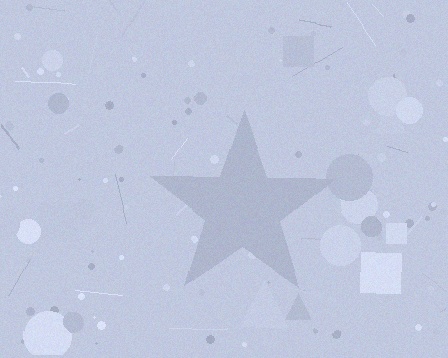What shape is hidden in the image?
A star is hidden in the image.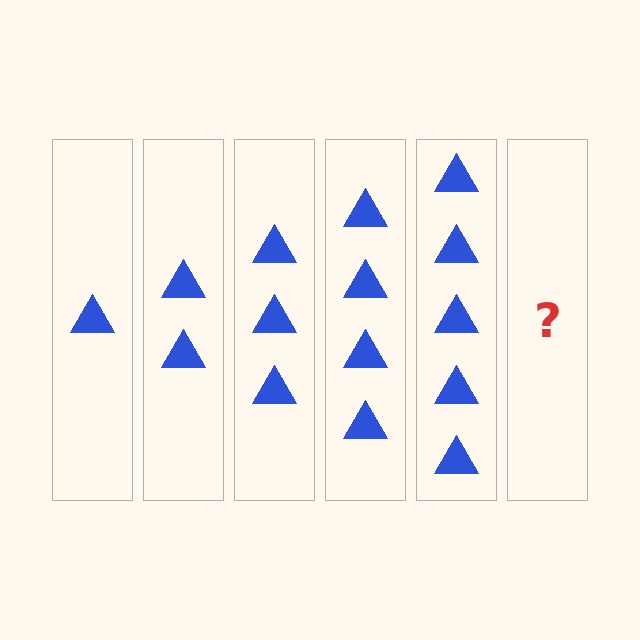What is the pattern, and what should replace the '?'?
The pattern is that each step adds one more triangle. The '?' should be 6 triangles.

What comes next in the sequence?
The next element should be 6 triangles.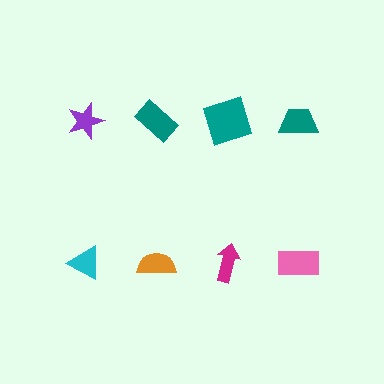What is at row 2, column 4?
A pink rectangle.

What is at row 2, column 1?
A cyan triangle.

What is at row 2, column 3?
A magenta arrow.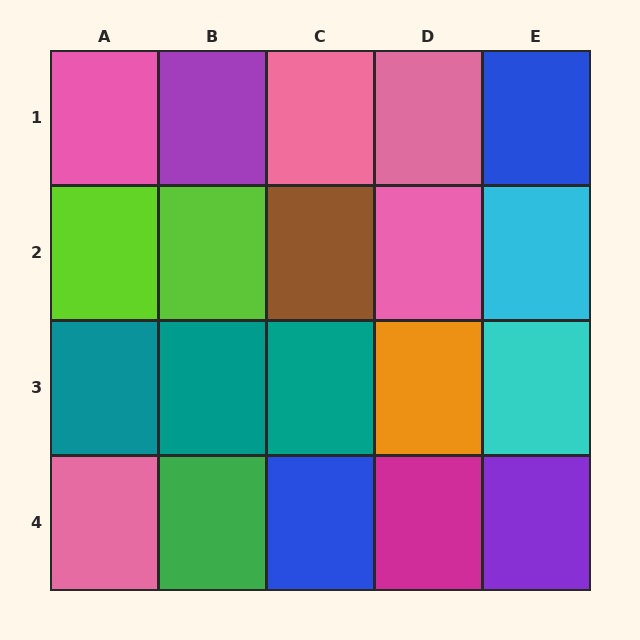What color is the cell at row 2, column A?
Lime.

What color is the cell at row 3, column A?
Teal.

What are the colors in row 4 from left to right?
Pink, green, blue, magenta, purple.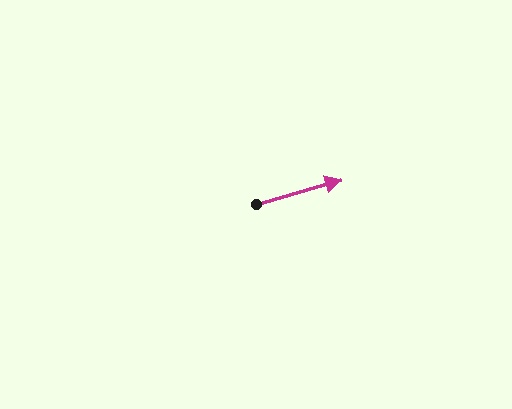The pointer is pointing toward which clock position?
Roughly 2 o'clock.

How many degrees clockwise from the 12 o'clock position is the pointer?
Approximately 74 degrees.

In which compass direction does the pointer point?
East.